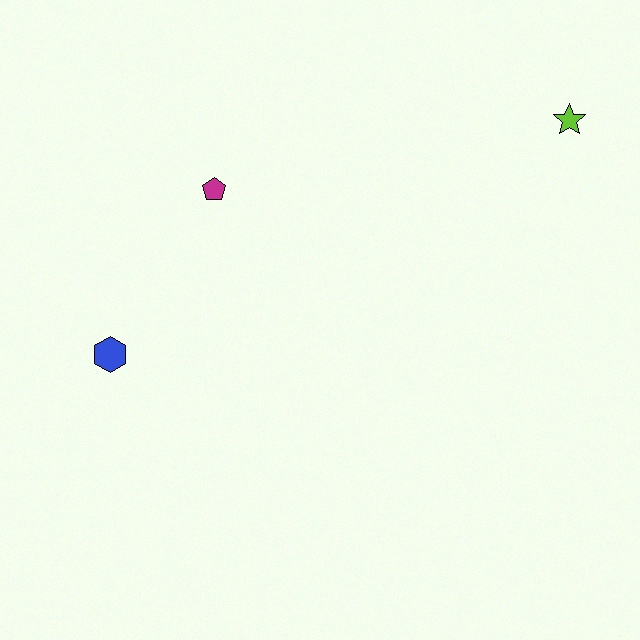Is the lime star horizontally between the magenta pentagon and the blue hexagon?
No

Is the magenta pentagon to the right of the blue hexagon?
Yes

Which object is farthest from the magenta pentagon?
The lime star is farthest from the magenta pentagon.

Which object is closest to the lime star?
The magenta pentagon is closest to the lime star.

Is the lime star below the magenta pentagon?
No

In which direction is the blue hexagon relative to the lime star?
The blue hexagon is to the left of the lime star.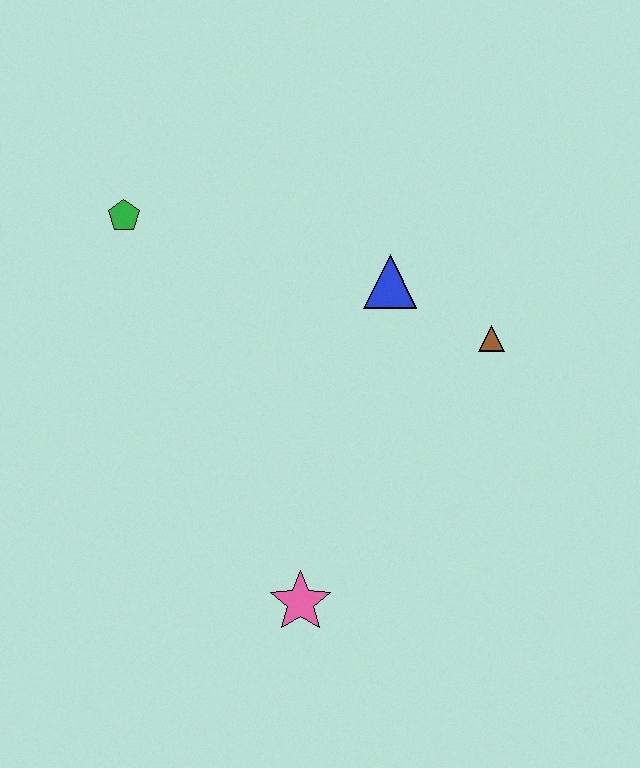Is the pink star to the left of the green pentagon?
No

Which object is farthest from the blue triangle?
The pink star is farthest from the blue triangle.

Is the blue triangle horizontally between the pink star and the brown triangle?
Yes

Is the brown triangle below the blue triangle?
Yes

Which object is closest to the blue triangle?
The brown triangle is closest to the blue triangle.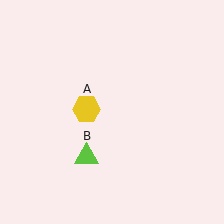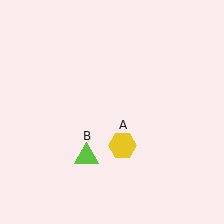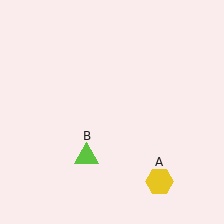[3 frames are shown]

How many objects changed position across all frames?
1 object changed position: yellow hexagon (object A).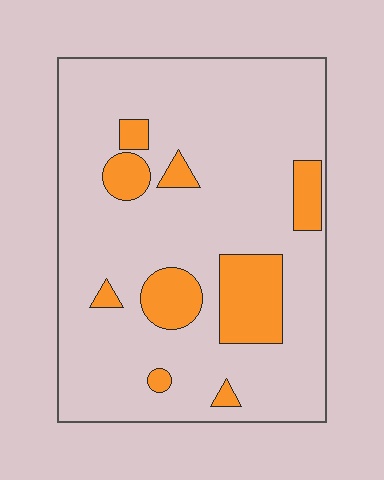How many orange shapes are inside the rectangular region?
9.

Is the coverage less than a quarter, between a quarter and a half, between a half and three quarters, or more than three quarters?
Less than a quarter.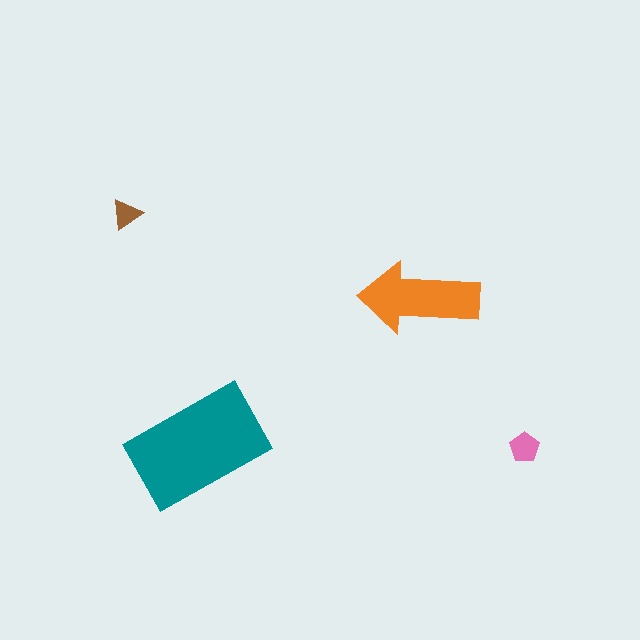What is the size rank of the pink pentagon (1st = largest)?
3rd.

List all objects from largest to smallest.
The teal rectangle, the orange arrow, the pink pentagon, the brown triangle.